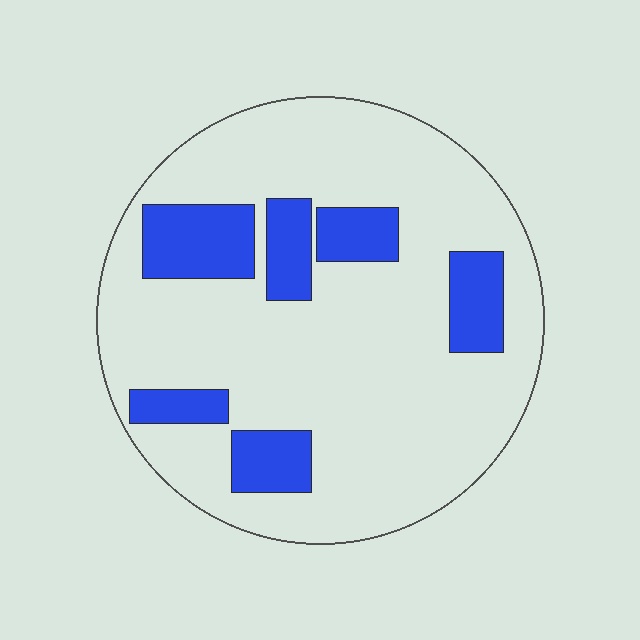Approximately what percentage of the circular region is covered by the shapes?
Approximately 20%.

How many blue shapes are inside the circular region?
6.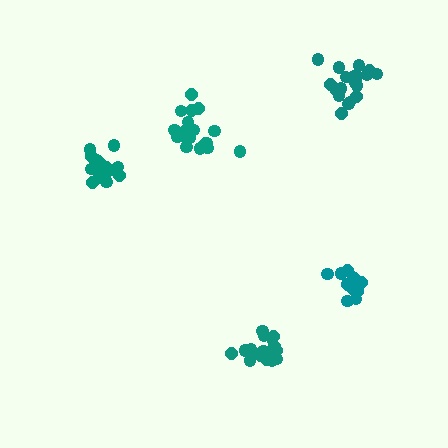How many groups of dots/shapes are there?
There are 5 groups.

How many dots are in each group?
Group 1: 14 dots, Group 2: 18 dots, Group 3: 20 dots, Group 4: 17 dots, Group 5: 18 dots (87 total).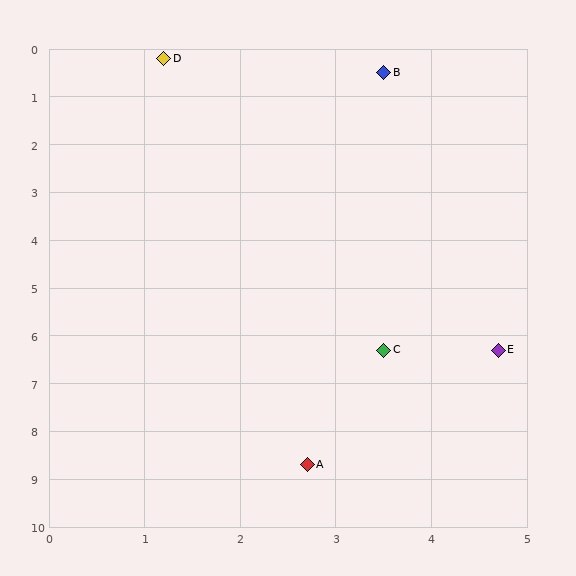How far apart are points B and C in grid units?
Points B and C are about 5.8 grid units apart.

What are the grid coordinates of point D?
Point D is at approximately (1.2, 0.2).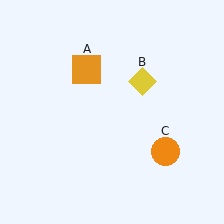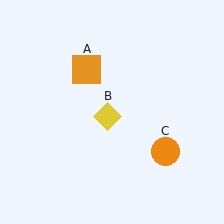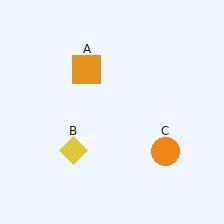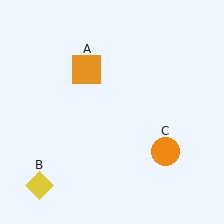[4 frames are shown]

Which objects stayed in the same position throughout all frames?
Orange square (object A) and orange circle (object C) remained stationary.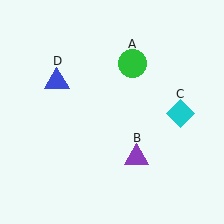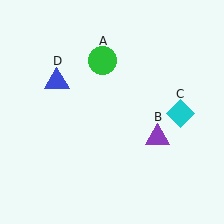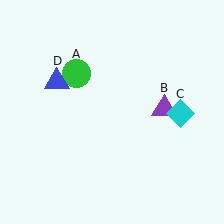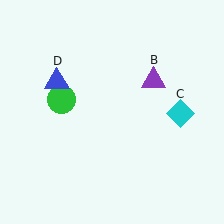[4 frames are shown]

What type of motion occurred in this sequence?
The green circle (object A), purple triangle (object B) rotated counterclockwise around the center of the scene.